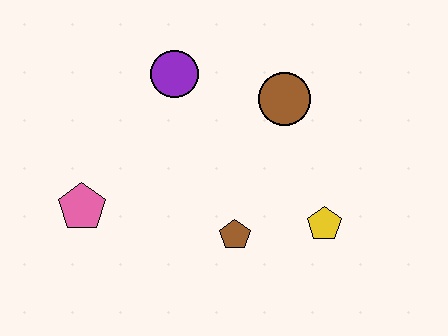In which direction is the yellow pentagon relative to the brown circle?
The yellow pentagon is below the brown circle.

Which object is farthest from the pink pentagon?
The yellow pentagon is farthest from the pink pentagon.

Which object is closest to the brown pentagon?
The yellow pentagon is closest to the brown pentagon.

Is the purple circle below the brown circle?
No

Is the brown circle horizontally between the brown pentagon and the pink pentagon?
No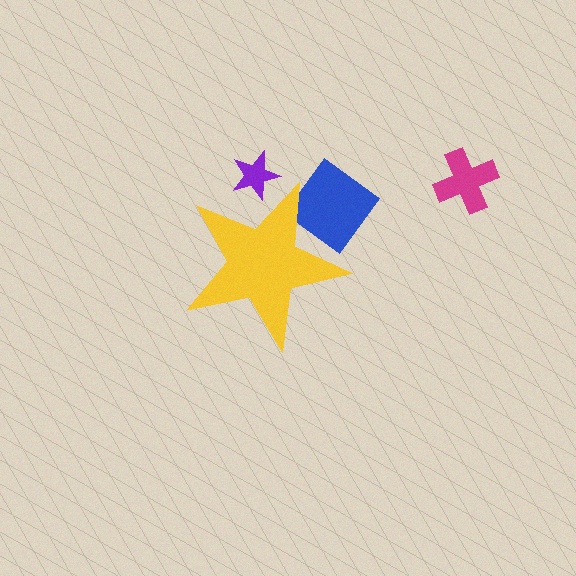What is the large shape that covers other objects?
A yellow star.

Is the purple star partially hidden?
Yes, the purple star is partially hidden behind the yellow star.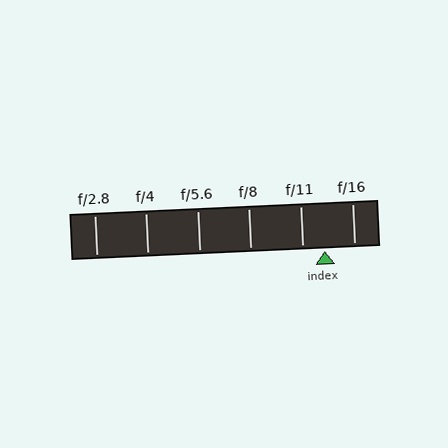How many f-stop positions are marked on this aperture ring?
There are 6 f-stop positions marked.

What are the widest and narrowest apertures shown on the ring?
The widest aperture shown is f/2.8 and the narrowest is f/16.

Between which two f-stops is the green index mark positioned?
The index mark is between f/11 and f/16.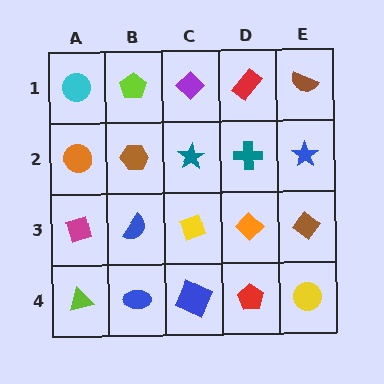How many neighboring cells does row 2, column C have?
4.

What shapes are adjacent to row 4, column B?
A blue semicircle (row 3, column B), a lime triangle (row 4, column A), a blue square (row 4, column C).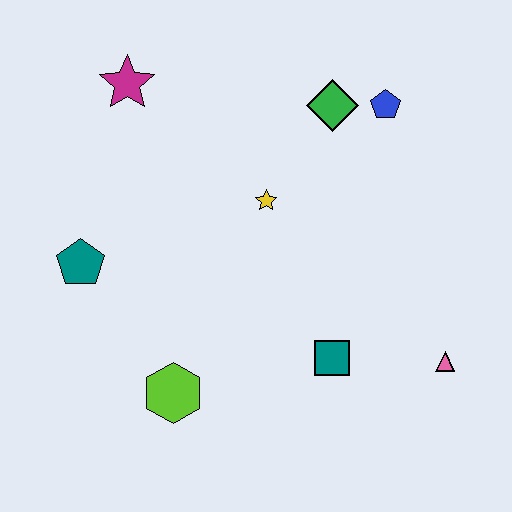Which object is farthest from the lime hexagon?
The blue pentagon is farthest from the lime hexagon.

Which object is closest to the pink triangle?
The teal square is closest to the pink triangle.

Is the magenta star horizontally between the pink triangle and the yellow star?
No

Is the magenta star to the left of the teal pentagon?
No